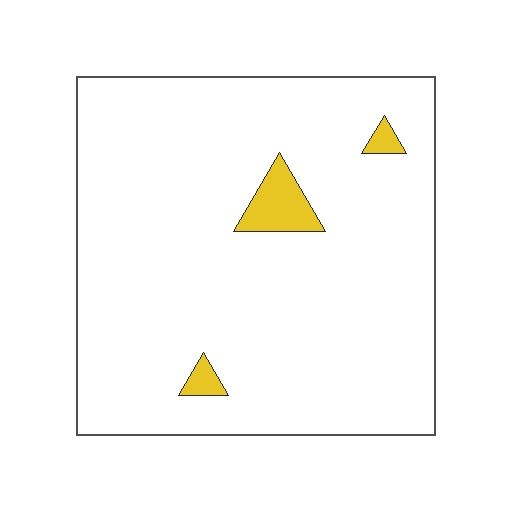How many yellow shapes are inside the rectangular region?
3.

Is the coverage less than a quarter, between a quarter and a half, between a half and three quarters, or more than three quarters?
Less than a quarter.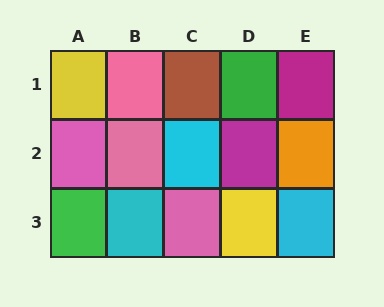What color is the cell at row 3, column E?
Cyan.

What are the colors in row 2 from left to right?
Pink, pink, cyan, magenta, orange.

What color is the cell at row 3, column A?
Green.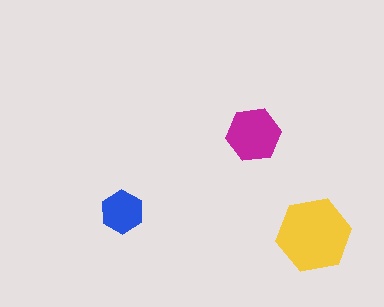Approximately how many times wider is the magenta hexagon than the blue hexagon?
About 1.5 times wider.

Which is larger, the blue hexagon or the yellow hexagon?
The yellow one.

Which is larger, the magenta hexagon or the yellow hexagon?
The yellow one.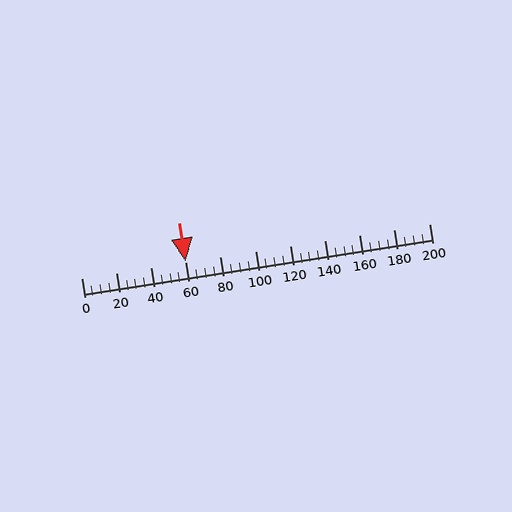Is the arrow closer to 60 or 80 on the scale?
The arrow is closer to 60.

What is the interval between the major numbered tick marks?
The major tick marks are spaced 20 units apart.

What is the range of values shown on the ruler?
The ruler shows values from 0 to 200.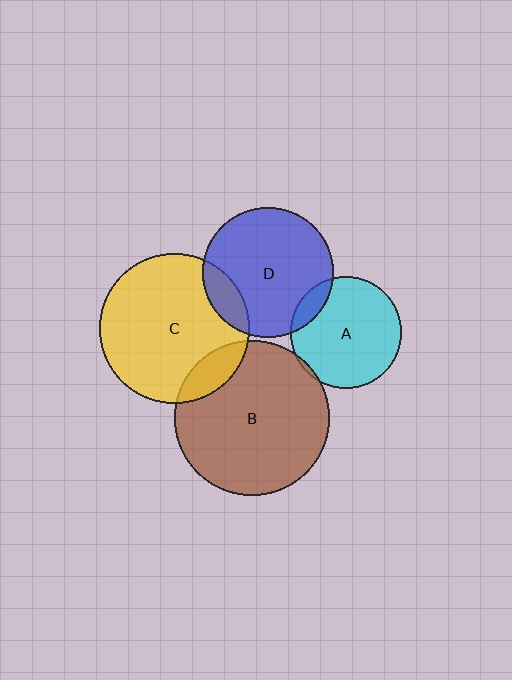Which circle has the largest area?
Circle B (brown).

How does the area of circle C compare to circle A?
Approximately 1.8 times.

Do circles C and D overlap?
Yes.